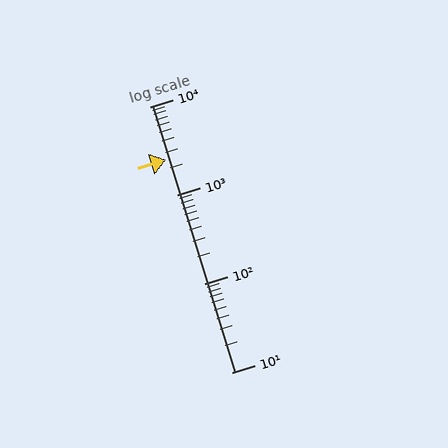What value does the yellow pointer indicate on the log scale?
The pointer indicates approximately 2500.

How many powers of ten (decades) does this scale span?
The scale spans 3 decades, from 10 to 10000.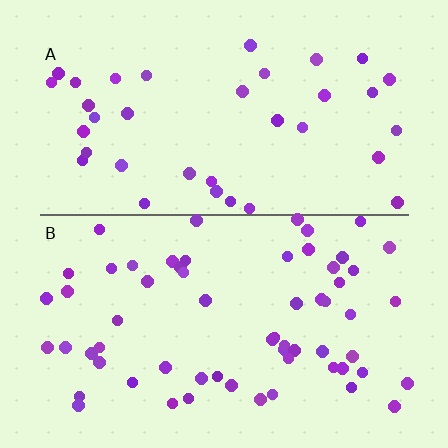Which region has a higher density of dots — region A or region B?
B (the bottom).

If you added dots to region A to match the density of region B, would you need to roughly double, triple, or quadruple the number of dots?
Approximately double.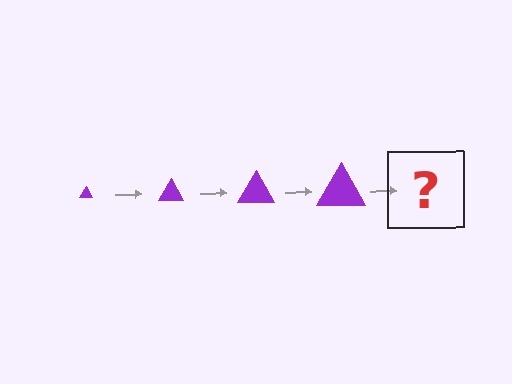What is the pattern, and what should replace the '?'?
The pattern is that the triangle gets progressively larger each step. The '?' should be a purple triangle, larger than the previous one.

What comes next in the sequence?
The next element should be a purple triangle, larger than the previous one.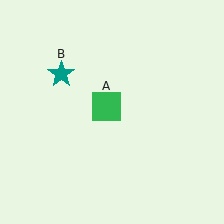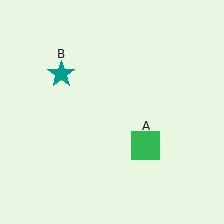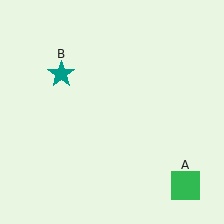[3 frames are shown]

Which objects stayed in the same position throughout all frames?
Teal star (object B) remained stationary.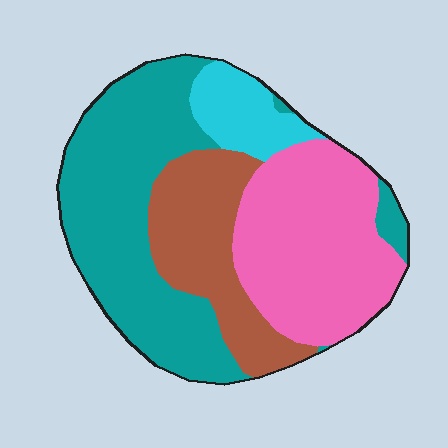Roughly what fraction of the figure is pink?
Pink takes up about one third (1/3) of the figure.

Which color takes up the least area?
Cyan, at roughly 10%.